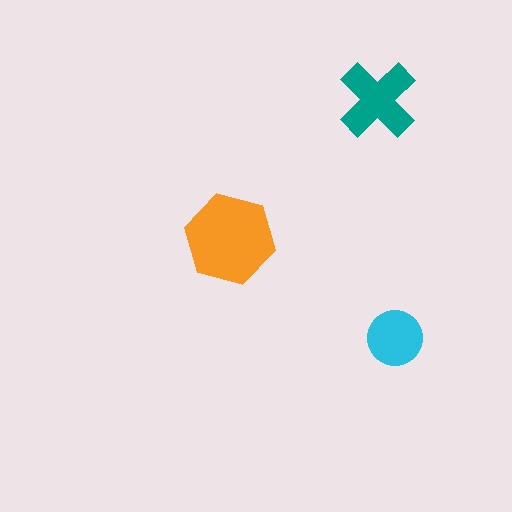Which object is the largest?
The orange hexagon.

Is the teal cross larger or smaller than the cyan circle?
Larger.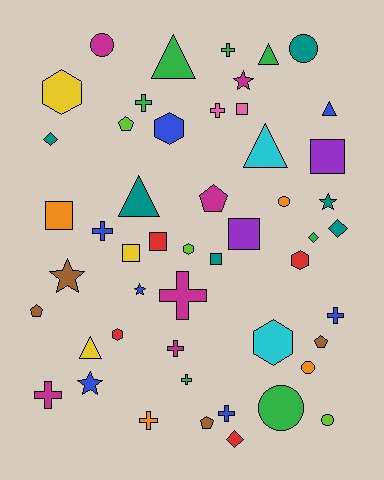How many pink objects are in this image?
There are 2 pink objects.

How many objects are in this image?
There are 50 objects.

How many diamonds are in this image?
There are 4 diamonds.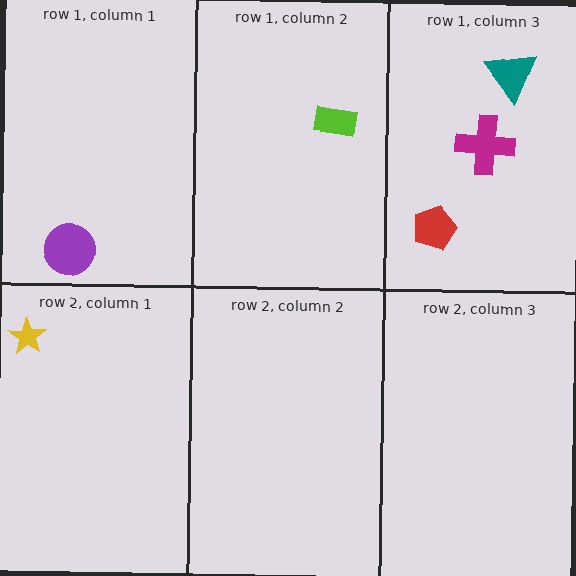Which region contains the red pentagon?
The row 1, column 3 region.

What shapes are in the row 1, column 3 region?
The teal triangle, the red pentagon, the magenta cross.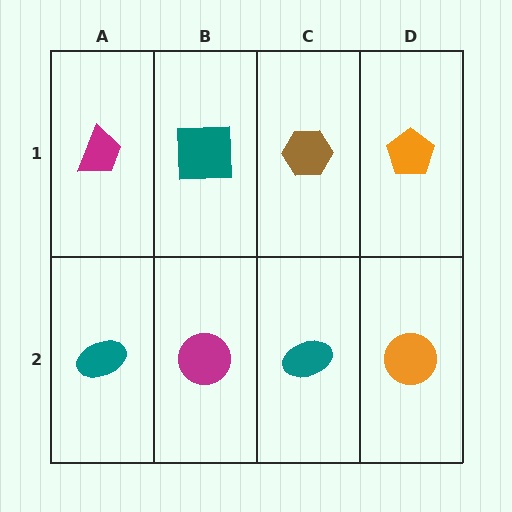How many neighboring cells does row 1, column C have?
3.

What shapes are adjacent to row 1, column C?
A teal ellipse (row 2, column C), a teal square (row 1, column B), an orange pentagon (row 1, column D).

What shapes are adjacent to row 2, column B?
A teal square (row 1, column B), a teal ellipse (row 2, column A), a teal ellipse (row 2, column C).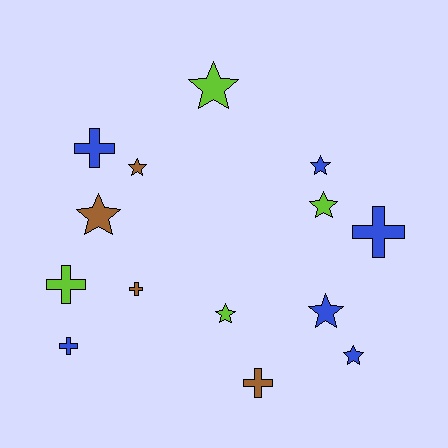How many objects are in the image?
There are 14 objects.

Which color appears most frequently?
Blue, with 6 objects.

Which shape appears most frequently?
Star, with 8 objects.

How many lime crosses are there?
There is 1 lime cross.